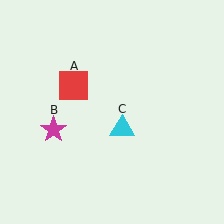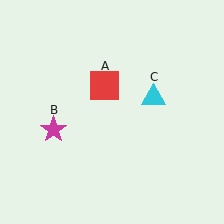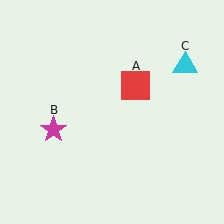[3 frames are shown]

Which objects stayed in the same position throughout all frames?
Magenta star (object B) remained stationary.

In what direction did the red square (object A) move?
The red square (object A) moved right.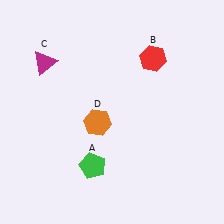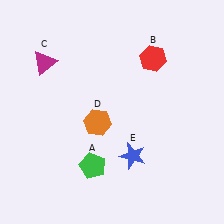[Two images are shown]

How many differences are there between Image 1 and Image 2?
There is 1 difference between the two images.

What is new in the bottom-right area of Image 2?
A blue star (E) was added in the bottom-right area of Image 2.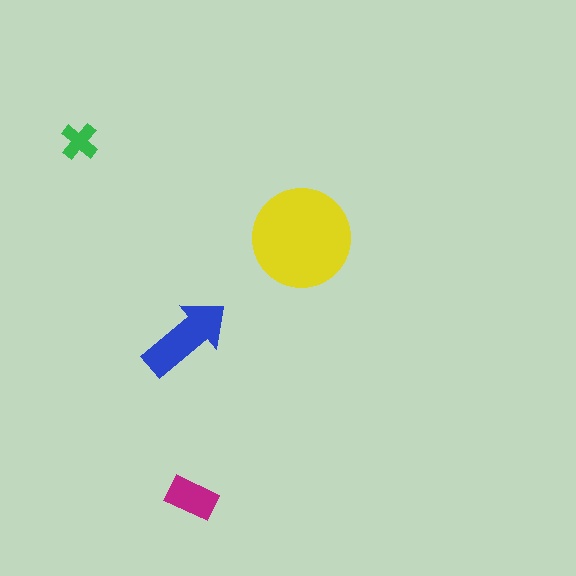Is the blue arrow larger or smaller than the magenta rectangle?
Larger.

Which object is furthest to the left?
The green cross is leftmost.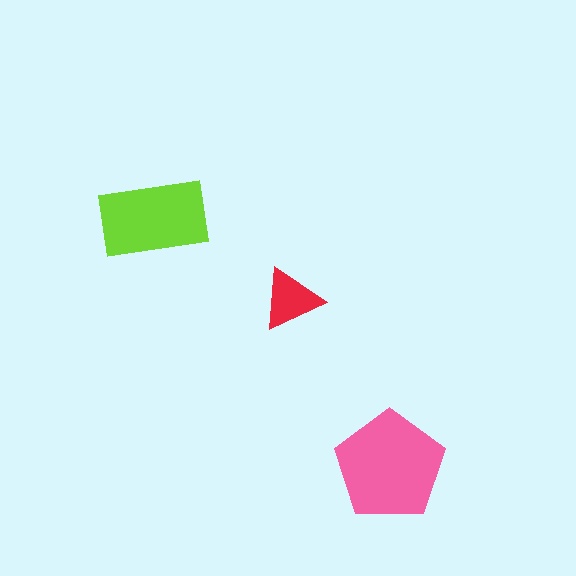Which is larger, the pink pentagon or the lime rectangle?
The pink pentagon.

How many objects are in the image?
There are 3 objects in the image.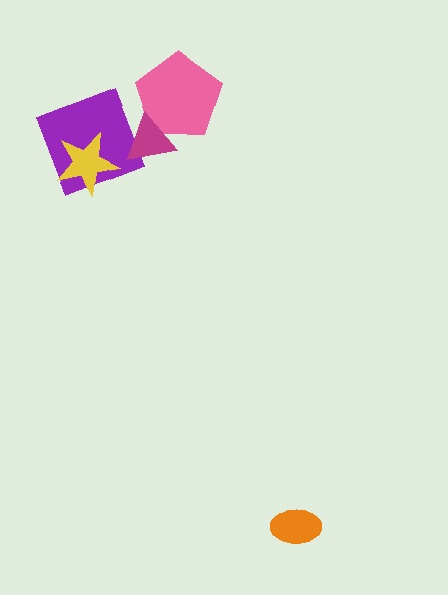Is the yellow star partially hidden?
No, no other shape covers it.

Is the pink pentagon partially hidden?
Yes, it is partially covered by another shape.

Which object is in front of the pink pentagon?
The magenta triangle is in front of the pink pentagon.